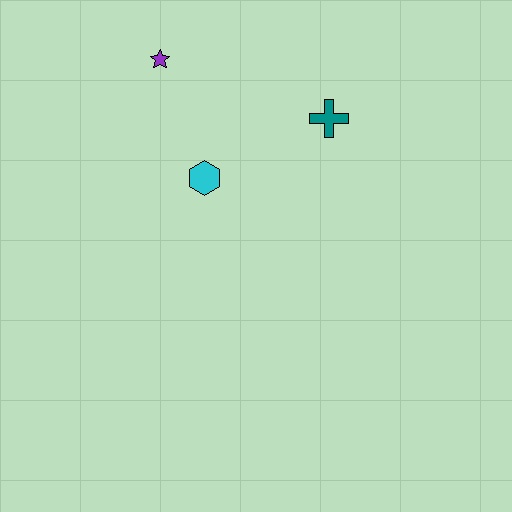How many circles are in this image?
There are no circles.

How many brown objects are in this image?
There are no brown objects.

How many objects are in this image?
There are 3 objects.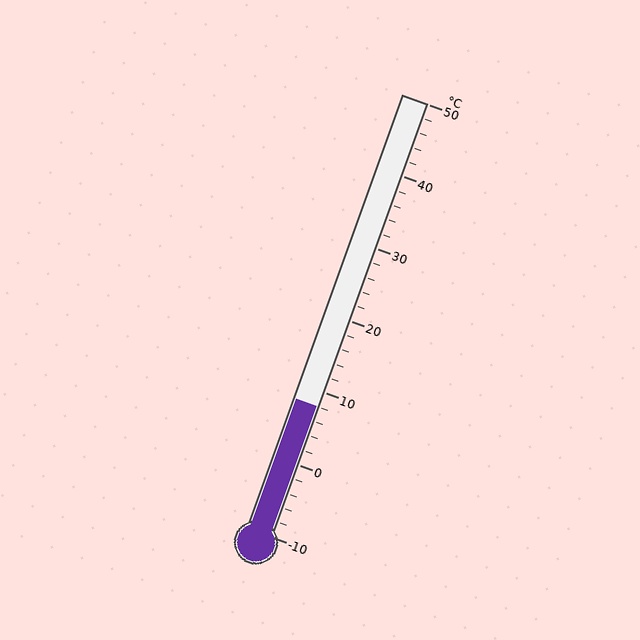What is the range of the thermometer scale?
The thermometer scale ranges from -10°C to 50°C.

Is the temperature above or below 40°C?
The temperature is below 40°C.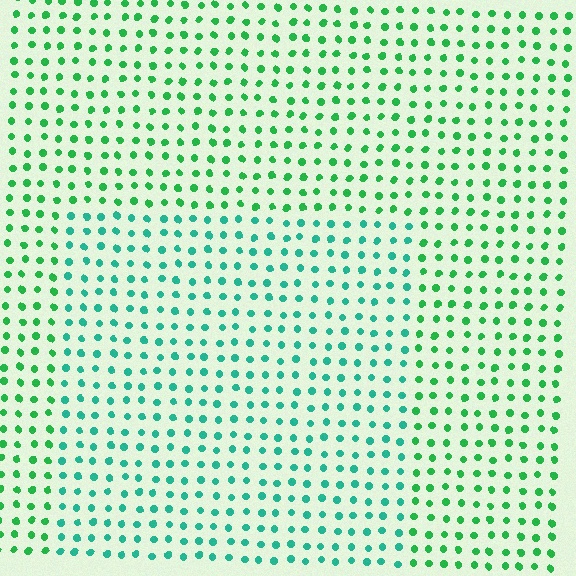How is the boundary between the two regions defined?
The boundary is defined purely by a slight shift in hue (about 32 degrees). Spacing, size, and orientation are identical on both sides.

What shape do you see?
I see a rectangle.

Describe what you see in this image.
The image is filled with small green elements in a uniform arrangement. A rectangle-shaped region is visible where the elements are tinted to a slightly different hue, forming a subtle color boundary.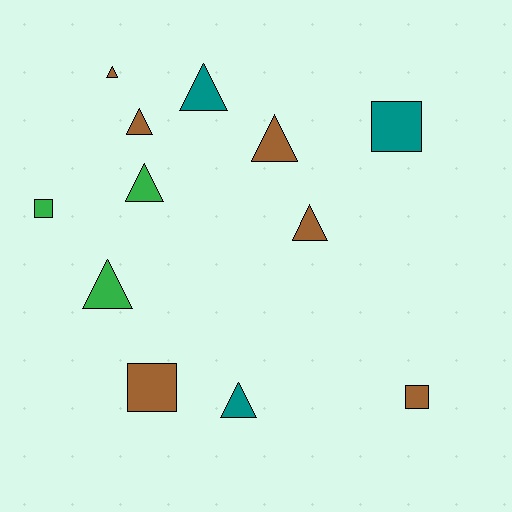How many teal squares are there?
There is 1 teal square.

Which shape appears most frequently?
Triangle, with 8 objects.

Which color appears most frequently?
Brown, with 6 objects.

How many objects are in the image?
There are 12 objects.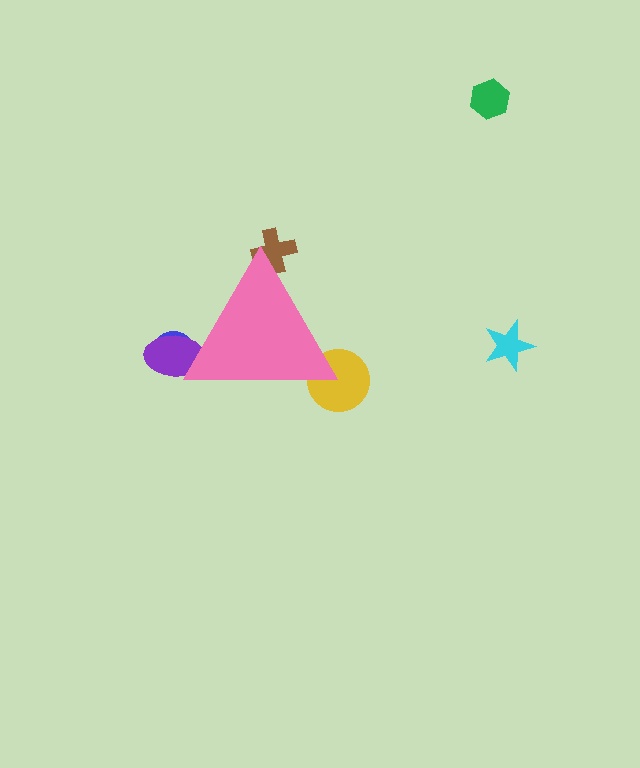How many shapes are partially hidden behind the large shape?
4 shapes are partially hidden.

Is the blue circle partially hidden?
Yes, the blue circle is partially hidden behind the pink triangle.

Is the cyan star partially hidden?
No, the cyan star is fully visible.